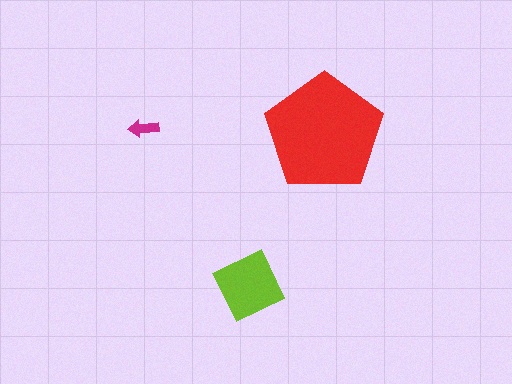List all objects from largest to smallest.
The red pentagon, the lime square, the magenta arrow.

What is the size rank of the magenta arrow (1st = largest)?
3rd.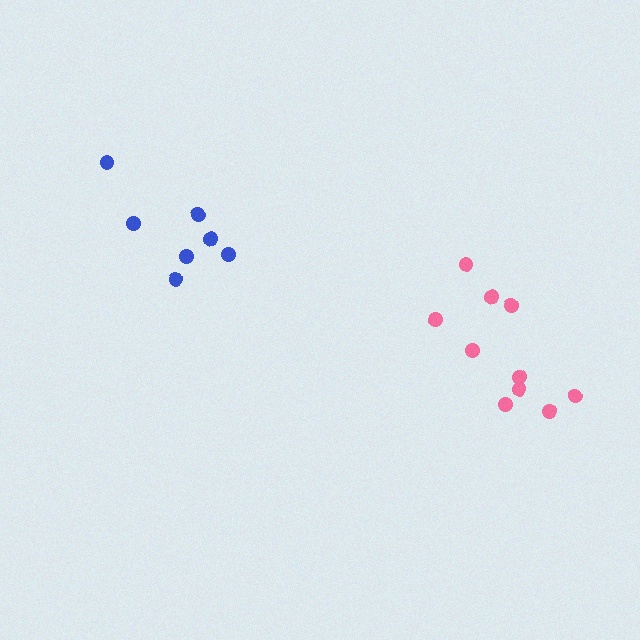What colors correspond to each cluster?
The clusters are colored: pink, blue.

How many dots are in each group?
Group 1: 10 dots, Group 2: 7 dots (17 total).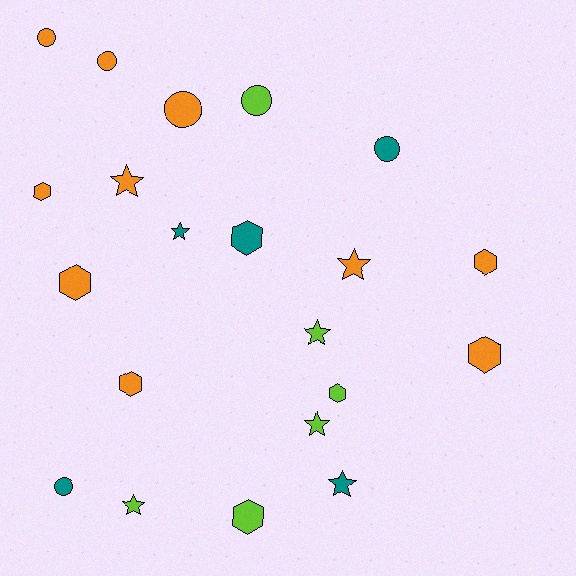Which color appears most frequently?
Orange, with 10 objects.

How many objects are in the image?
There are 21 objects.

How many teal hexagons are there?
There is 1 teal hexagon.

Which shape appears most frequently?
Hexagon, with 8 objects.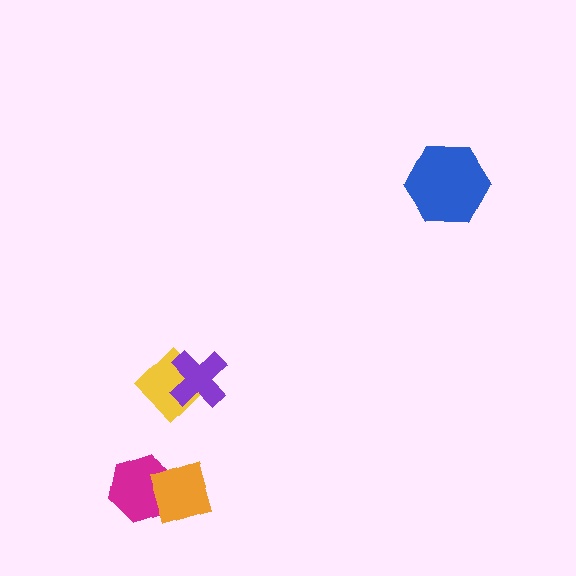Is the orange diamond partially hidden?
No, no other shape covers it.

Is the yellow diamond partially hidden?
Yes, it is partially covered by another shape.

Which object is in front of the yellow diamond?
The purple cross is in front of the yellow diamond.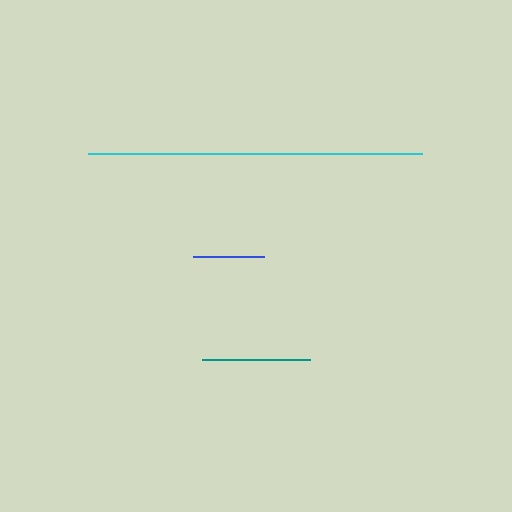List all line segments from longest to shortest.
From longest to shortest: cyan, teal, blue.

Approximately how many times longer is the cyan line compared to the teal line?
The cyan line is approximately 3.1 times the length of the teal line.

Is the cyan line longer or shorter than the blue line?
The cyan line is longer than the blue line.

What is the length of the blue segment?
The blue segment is approximately 71 pixels long.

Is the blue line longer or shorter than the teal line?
The teal line is longer than the blue line.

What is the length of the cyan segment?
The cyan segment is approximately 334 pixels long.